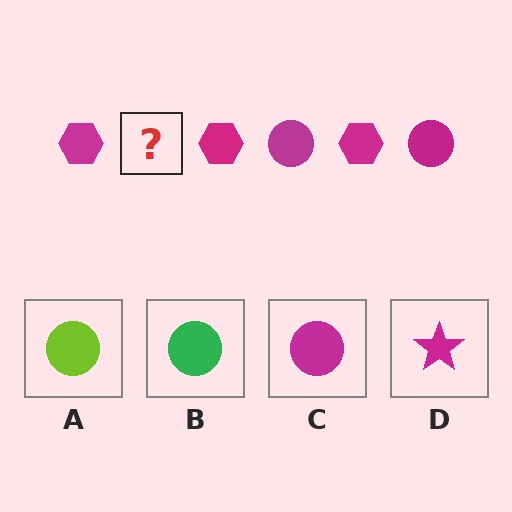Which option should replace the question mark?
Option C.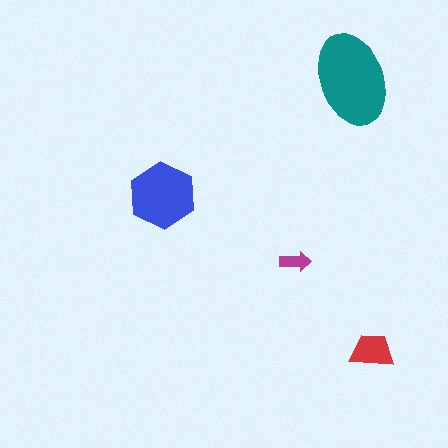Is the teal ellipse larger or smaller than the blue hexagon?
Larger.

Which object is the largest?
The teal ellipse.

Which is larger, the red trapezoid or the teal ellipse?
The teal ellipse.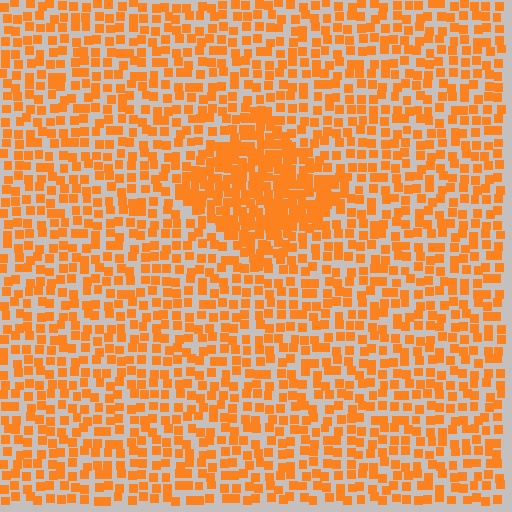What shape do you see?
I see a diamond.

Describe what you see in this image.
The image contains small orange elements arranged at two different densities. A diamond-shaped region is visible where the elements are more densely packed than the surrounding area.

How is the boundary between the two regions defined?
The boundary is defined by a change in element density (approximately 1.9x ratio). All elements are the same color, size, and shape.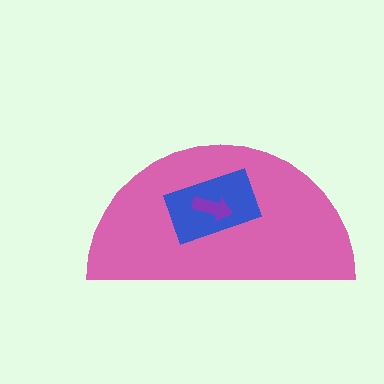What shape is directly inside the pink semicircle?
The blue rectangle.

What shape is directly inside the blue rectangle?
The purple arrow.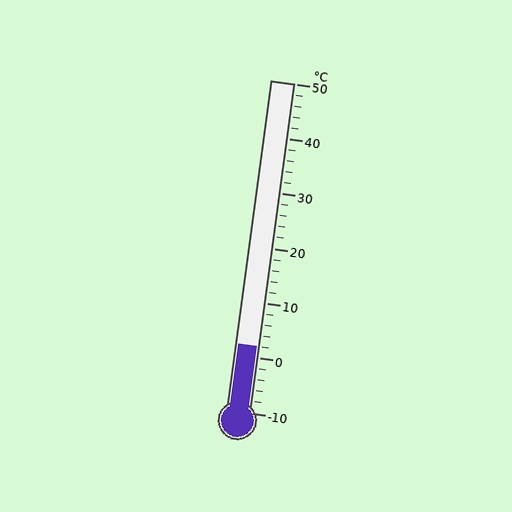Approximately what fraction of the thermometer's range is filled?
The thermometer is filled to approximately 20% of its range.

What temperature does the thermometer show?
The thermometer shows approximately 2°C.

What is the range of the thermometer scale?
The thermometer scale ranges from -10°C to 50°C.